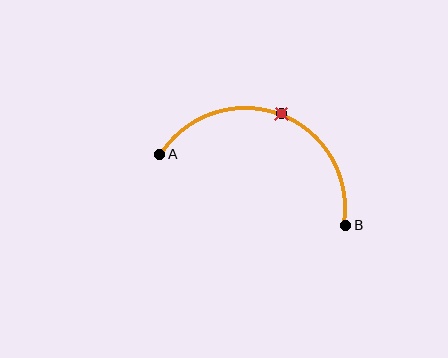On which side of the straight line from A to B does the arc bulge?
The arc bulges above the straight line connecting A and B.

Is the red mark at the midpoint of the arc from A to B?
Yes. The red mark lies on the arc at equal arc-length from both A and B — it is the arc midpoint.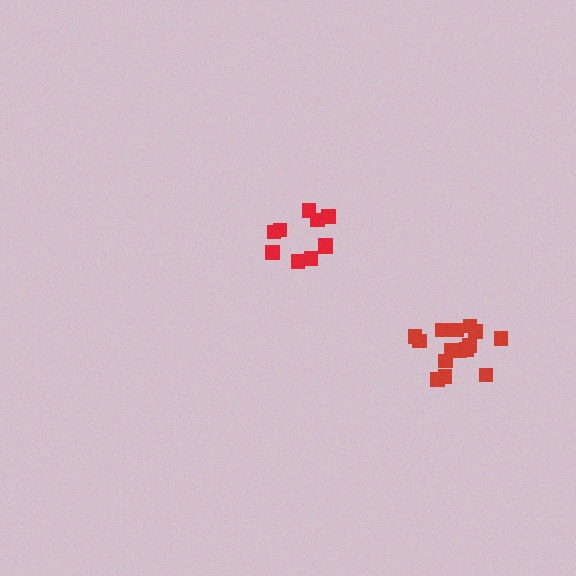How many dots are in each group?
Group 1: 10 dots, Group 2: 15 dots (25 total).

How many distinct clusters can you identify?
There are 2 distinct clusters.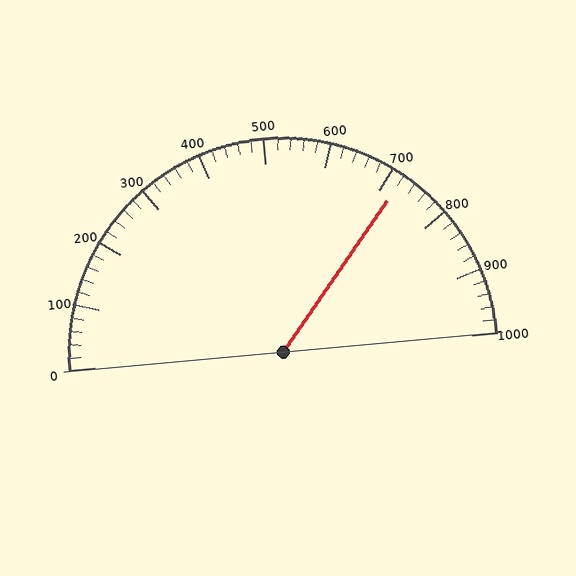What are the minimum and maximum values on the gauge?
The gauge ranges from 0 to 1000.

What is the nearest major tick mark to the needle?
The nearest major tick mark is 700.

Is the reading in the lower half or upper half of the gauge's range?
The reading is in the upper half of the range (0 to 1000).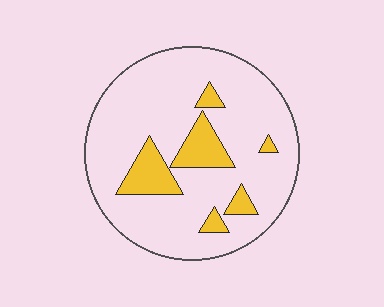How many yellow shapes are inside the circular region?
6.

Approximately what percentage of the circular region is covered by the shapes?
Approximately 15%.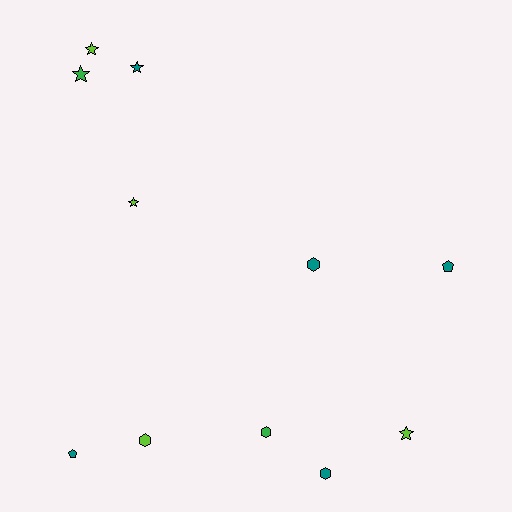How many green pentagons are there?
There are no green pentagons.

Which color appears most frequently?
Teal, with 5 objects.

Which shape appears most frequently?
Star, with 5 objects.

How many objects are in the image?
There are 11 objects.